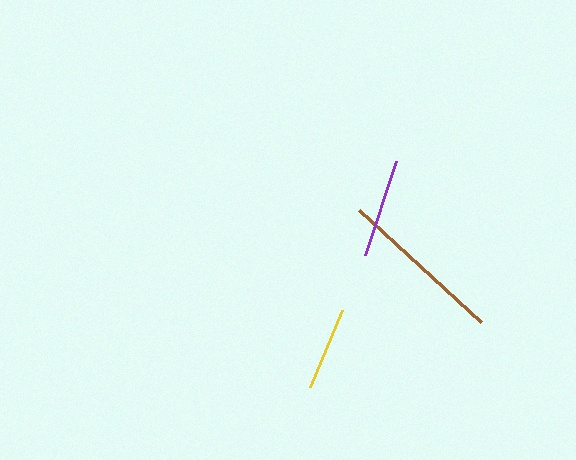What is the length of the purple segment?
The purple segment is approximately 99 pixels long.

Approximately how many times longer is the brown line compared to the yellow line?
The brown line is approximately 2.0 times the length of the yellow line.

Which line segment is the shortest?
The yellow line is the shortest at approximately 84 pixels.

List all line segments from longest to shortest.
From longest to shortest: brown, purple, yellow.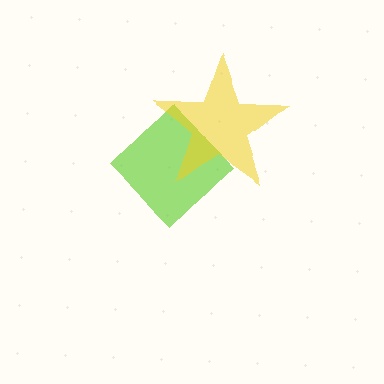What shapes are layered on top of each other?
The layered shapes are: a lime diamond, a yellow star.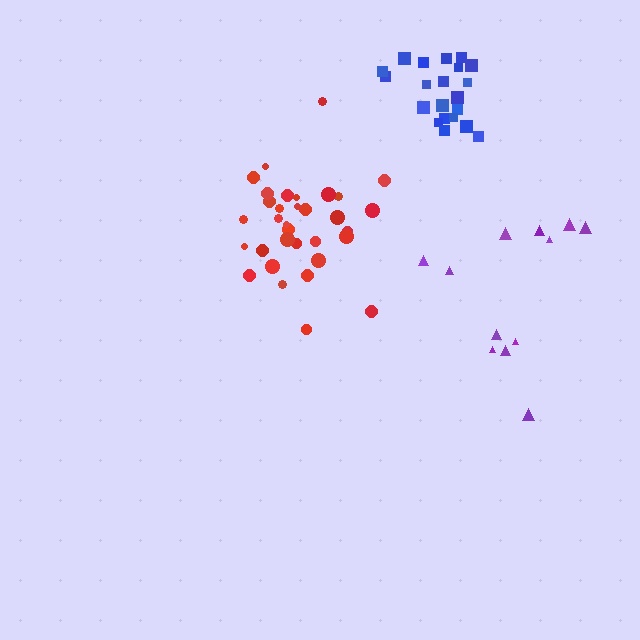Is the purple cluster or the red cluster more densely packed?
Red.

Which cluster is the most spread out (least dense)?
Purple.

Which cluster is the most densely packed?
Blue.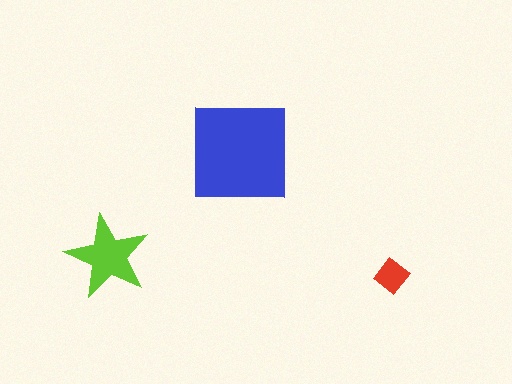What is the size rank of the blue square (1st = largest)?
1st.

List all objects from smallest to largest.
The red diamond, the lime star, the blue square.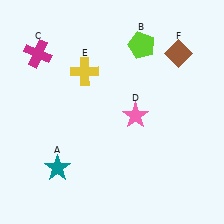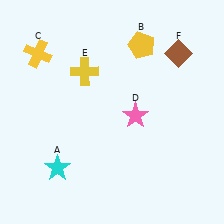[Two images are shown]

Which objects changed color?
A changed from teal to cyan. B changed from lime to yellow. C changed from magenta to yellow.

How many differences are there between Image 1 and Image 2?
There are 3 differences between the two images.